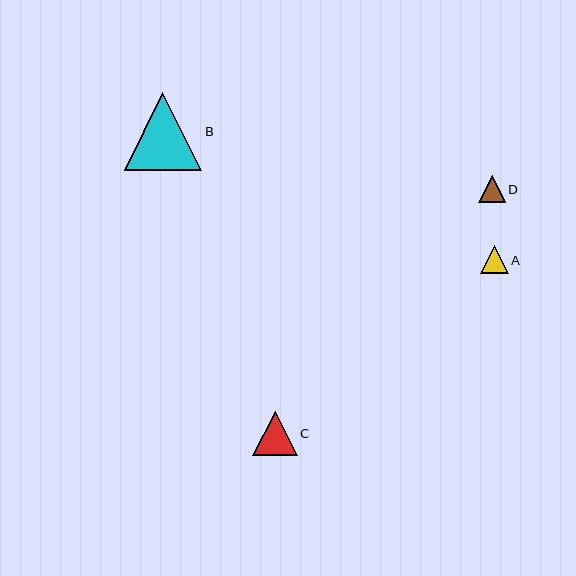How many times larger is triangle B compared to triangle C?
Triangle B is approximately 1.7 times the size of triangle C.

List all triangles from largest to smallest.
From largest to smallest: B, C, A, D.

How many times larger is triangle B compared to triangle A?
Triangle B is approximately 2.9 times the size of triangle A.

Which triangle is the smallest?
Triangle D is the smallest with a size of approximately 26 pixels.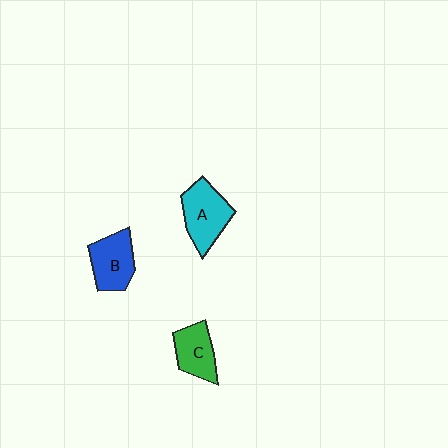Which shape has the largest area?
Shape A (cyan).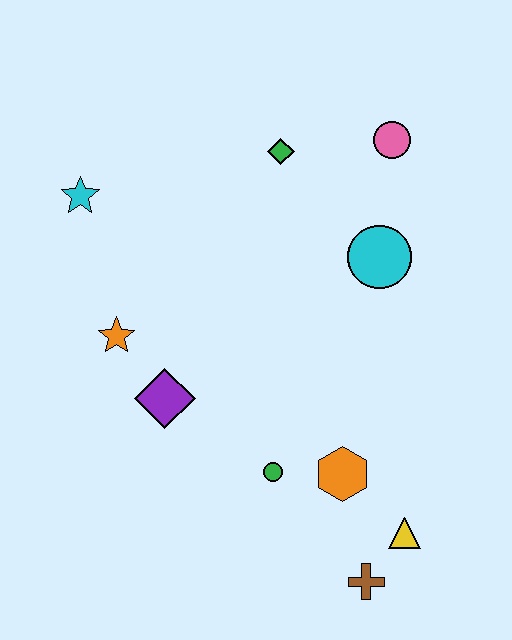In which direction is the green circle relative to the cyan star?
The green circle is below the cyan star.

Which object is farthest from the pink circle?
The brown cross is farthest from the pink circle.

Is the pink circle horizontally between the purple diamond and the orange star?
No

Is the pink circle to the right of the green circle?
Yes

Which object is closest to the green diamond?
The pink circle is closest to the green diamond.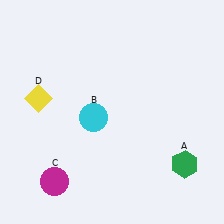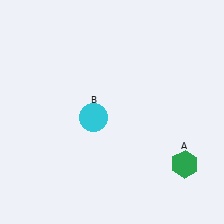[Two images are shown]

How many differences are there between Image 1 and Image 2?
There are 2 differences between the two images.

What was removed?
The magenta circle (C), the yellow diamond (D) were removed in Image 2.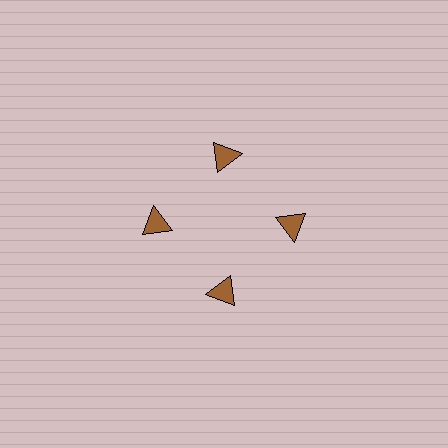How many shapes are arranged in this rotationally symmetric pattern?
There are 4 shapes, arranged in 4 groups of 1.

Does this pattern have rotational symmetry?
Yes, this pattern has 4-fold rotational symmetry. It looks the same after rotating 90 degrees around the center.